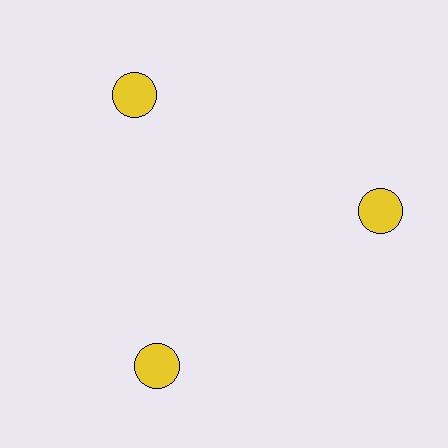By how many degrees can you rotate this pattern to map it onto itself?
The pattern maps onto itself every 120 degrees of rotation.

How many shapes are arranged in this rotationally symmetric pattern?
There are 3 shapes, arranged in 3 groups of 1.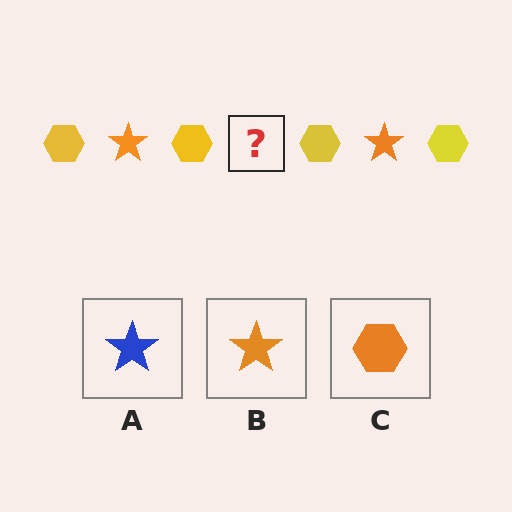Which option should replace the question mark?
Option B.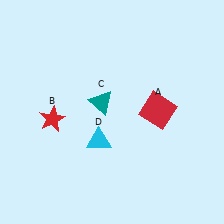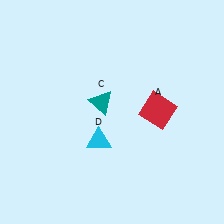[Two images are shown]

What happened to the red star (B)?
The red star (B) was removed in Image 2. It was in the bottom-left area of Image 1.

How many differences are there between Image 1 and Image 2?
There is 1 difference between the two images.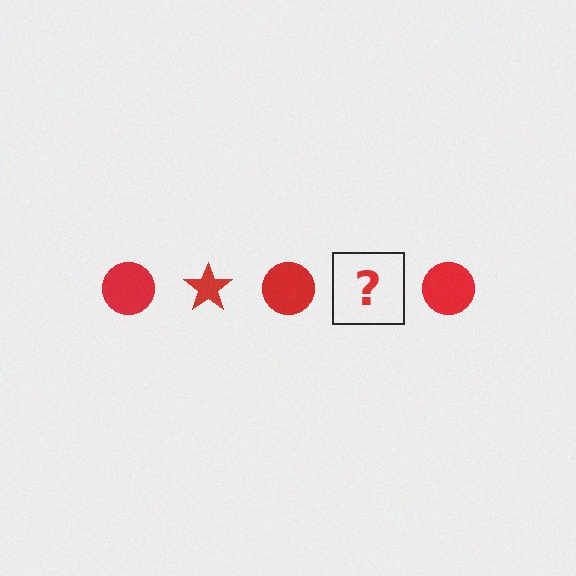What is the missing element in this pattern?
The missing element is a red star.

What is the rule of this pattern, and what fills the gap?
The rule is that the pattern cycles through circle, star shapes in red. The gap should be filled with a red star.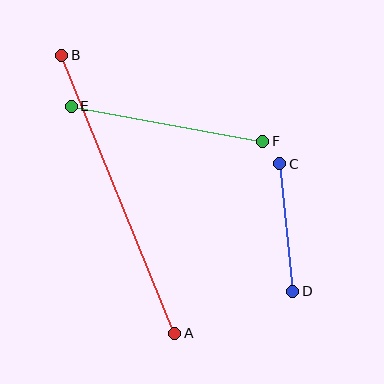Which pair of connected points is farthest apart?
Points A and B are farthest apart.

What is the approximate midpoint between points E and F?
The midpoint is at approximately (167, 124) pixels.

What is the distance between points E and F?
The distance is approximately 195 pixels.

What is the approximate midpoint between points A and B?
The midpoint is at approximately (118, 194) pixels.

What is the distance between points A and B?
The distance is approximately 300 pixels.